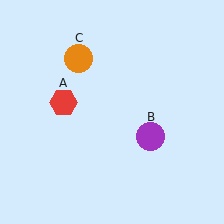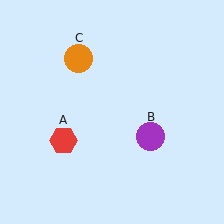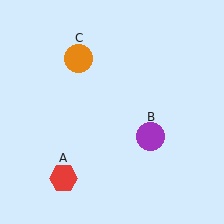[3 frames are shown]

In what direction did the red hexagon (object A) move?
The red hexagon (object A) moved down.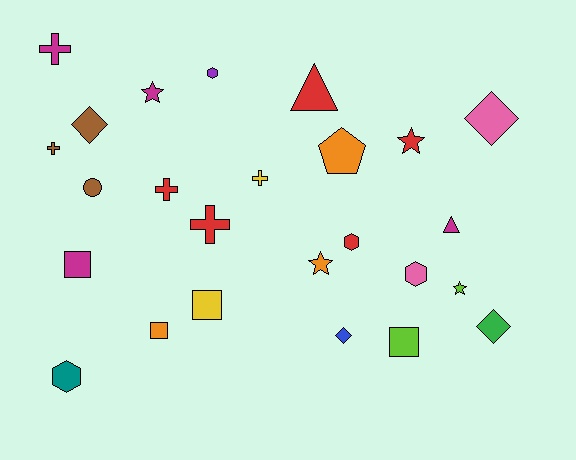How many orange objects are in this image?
There are 3 orange objects.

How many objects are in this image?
There are 25 objects.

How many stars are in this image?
There are 4 stars.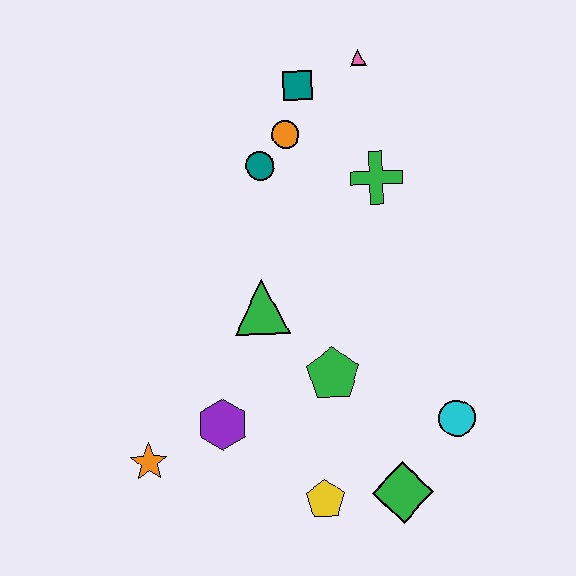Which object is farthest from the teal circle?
The green diamond is farthest from the teal circle.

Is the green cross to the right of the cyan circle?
No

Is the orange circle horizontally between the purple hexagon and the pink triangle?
Yes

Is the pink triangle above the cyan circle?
Yes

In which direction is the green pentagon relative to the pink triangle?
The green pentagon is below the pink triangle.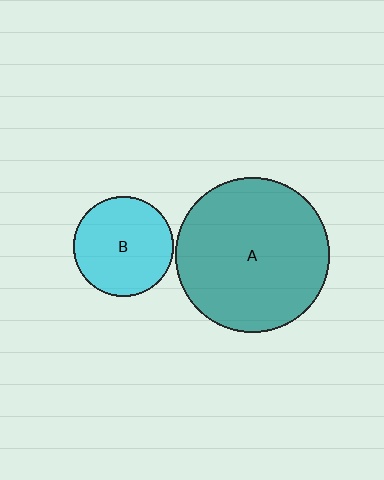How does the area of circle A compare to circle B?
Approximately 2.4 times.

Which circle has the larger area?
Circle A (teal).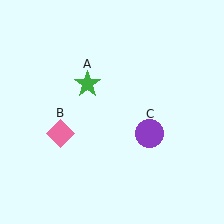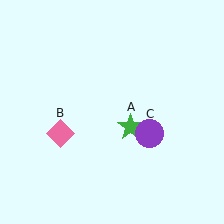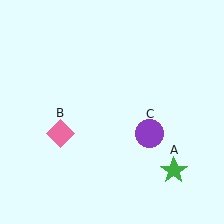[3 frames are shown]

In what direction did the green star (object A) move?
The green star (object A) moved down and to the right.